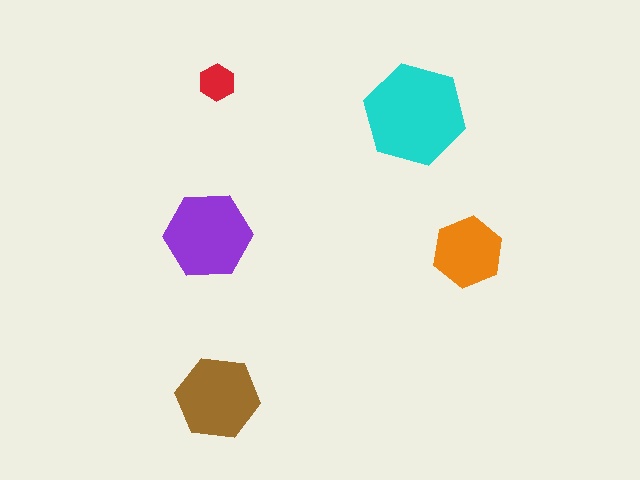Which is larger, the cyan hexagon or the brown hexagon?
The cyan one.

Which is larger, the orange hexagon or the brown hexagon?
The brown one.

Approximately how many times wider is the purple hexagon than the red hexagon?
About 2.5 times wider.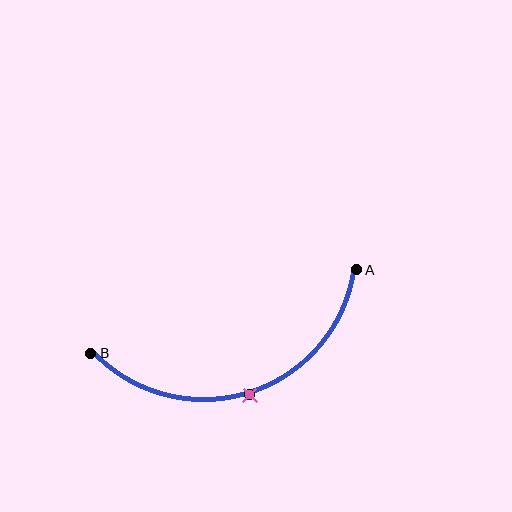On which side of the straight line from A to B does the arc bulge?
The arc bulges below the straight line connecting A and B.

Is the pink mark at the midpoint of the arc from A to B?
Yes. The pink mark lies on the arc at equal arc-length from both A and B — it is the arc midpoint.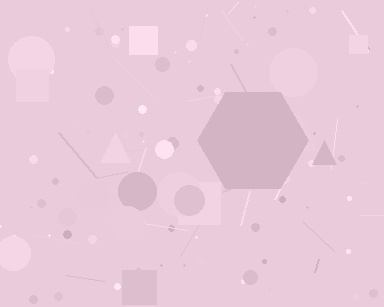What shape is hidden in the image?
A hexagon is hidden in the image.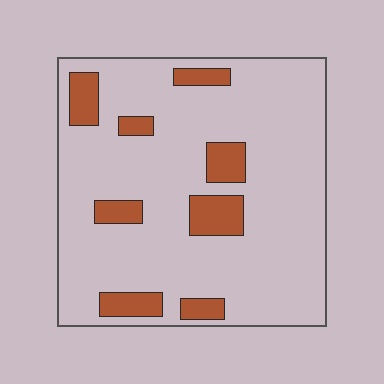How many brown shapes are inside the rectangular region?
8.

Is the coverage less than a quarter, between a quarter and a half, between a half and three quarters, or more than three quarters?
Less than a quarter.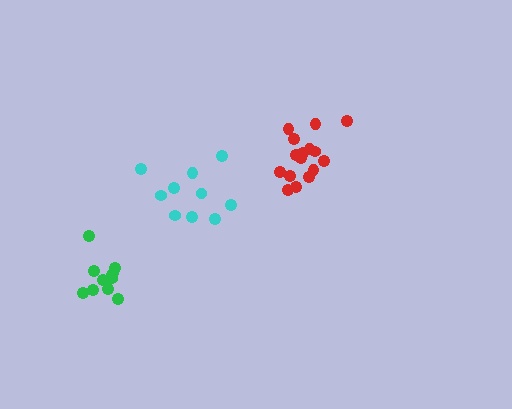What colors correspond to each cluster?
The clusters are colored: green, cyan, red.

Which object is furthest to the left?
The green cluster is leftmost.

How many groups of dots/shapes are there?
There are 3 groups.